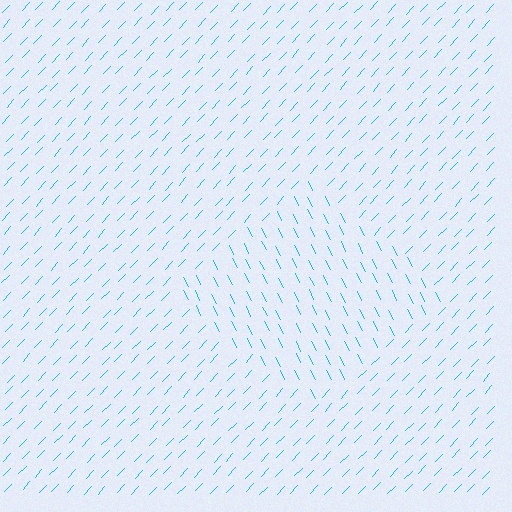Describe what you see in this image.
The image is filled with small cyan line segments. A diamond region in the image has lines oriented differently from the surrounding lines, creating a visible texture boundary.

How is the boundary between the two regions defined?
The boundary is defined purely by a change in line orientation (approximately 71 degrees difference). All lines are the same color and thickness.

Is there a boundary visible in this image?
Yes, there is a texture boundary formed by a change in line orientation.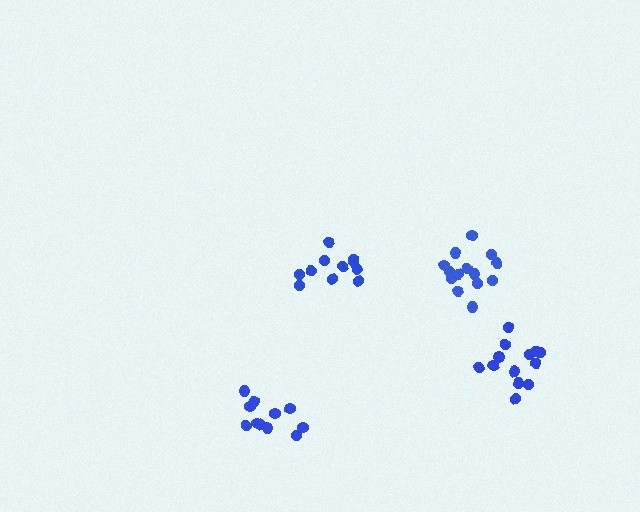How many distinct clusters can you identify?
There are 4 distinct clusters.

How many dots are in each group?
Group 1: 11 dots, Group 2: 11 dots, Group 3: 13 dots, Group 4: 14 dots (49 total).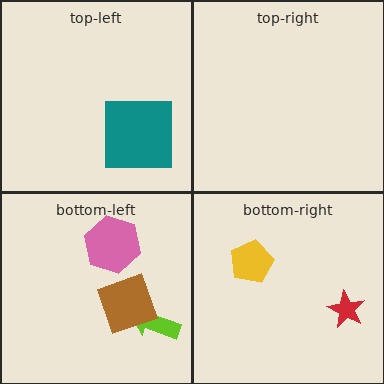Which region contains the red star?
The bottom-right region.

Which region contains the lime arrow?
The bottom-left region.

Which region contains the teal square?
The top-left region.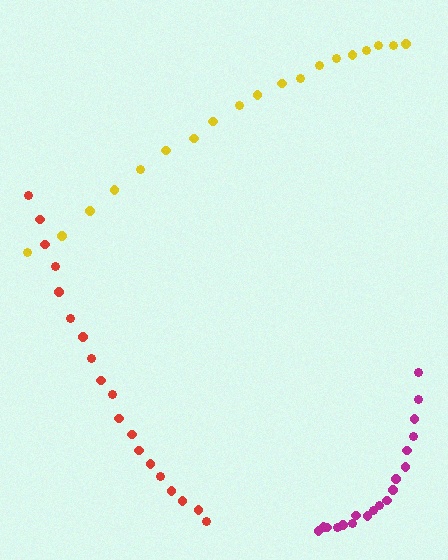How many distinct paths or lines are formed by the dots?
There are 3 distinct paths.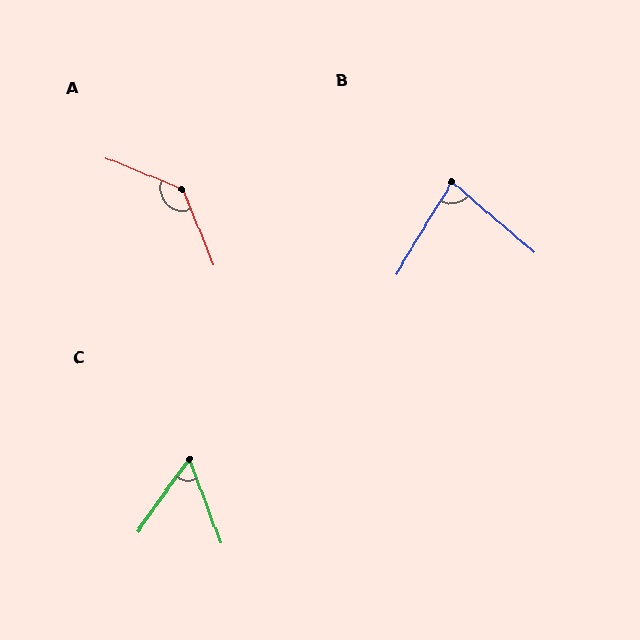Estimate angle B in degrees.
Approximately 81 degrees.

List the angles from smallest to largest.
C (56°), B (81°), A (134°).